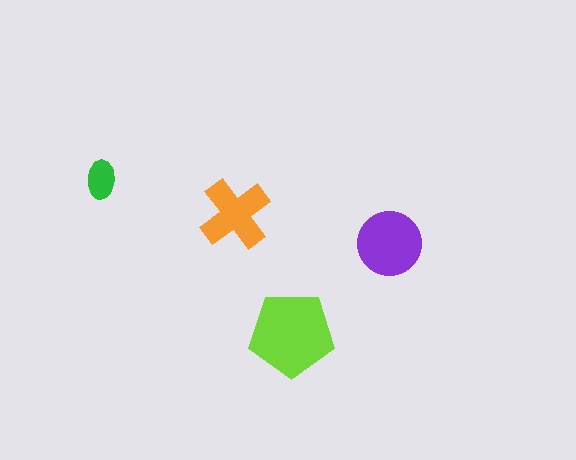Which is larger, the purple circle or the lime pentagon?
The lime pentagon.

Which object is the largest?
The lime pentagon.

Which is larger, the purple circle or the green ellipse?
The purple circle.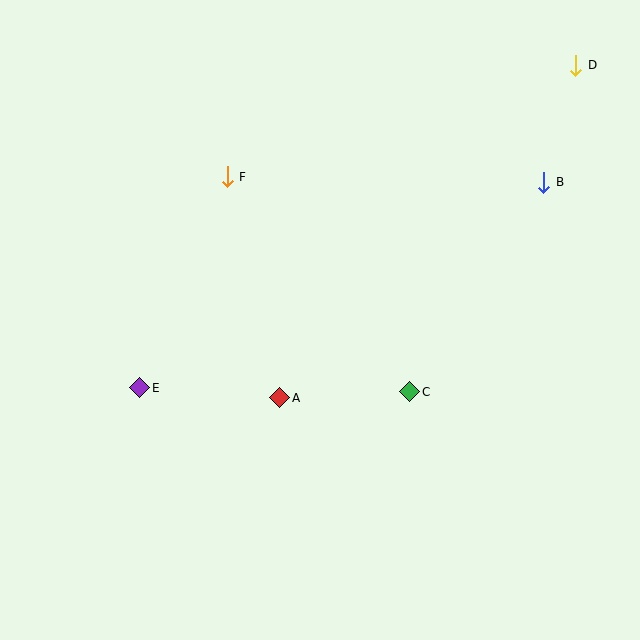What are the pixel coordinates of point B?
Point B is at (544, 182).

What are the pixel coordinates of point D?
Point D is at (576, 65).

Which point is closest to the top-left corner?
Point F is closest to the top-left corner.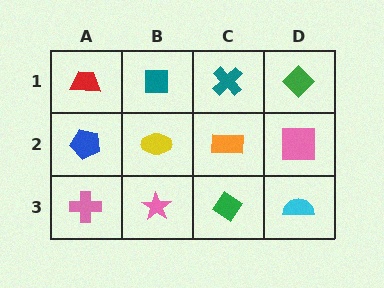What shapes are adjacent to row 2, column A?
A red trapezoid (row 1, column A), a pink cross (row 3, column A), a yellow ellipse (row 2, column B).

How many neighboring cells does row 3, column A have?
2.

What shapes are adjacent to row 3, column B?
A yellow ellipse (row 2, column B), a pink cross (row 3, column A), a green diamond (row 3, column C).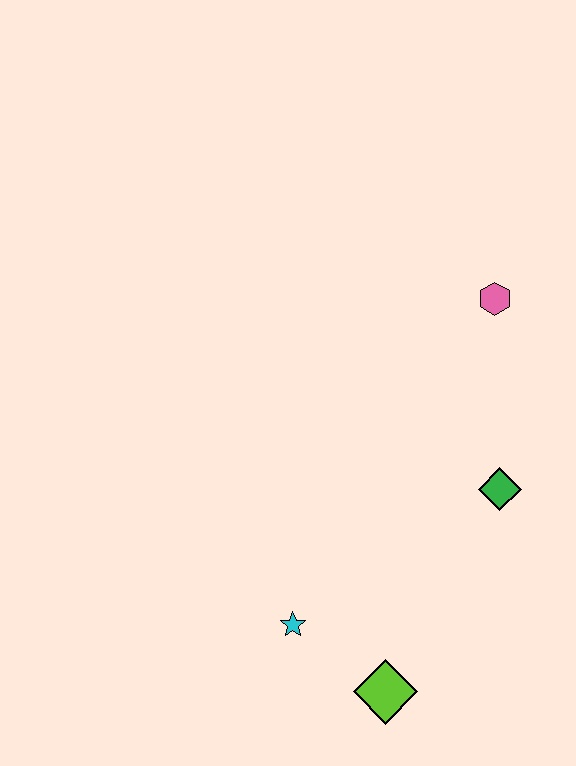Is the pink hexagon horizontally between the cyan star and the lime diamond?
No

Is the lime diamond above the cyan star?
No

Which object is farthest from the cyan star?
The pink hexagon is farthest from the cyan star.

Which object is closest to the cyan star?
The lime diamond is closest to the cyan star.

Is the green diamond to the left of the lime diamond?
No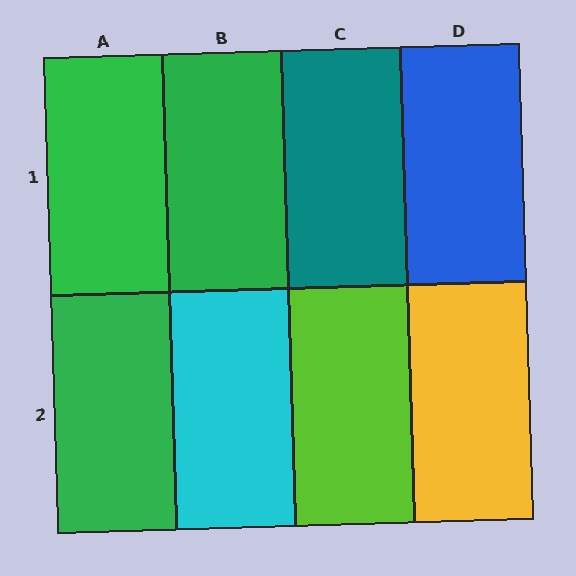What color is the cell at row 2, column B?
Cyan.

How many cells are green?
3 cells are green.